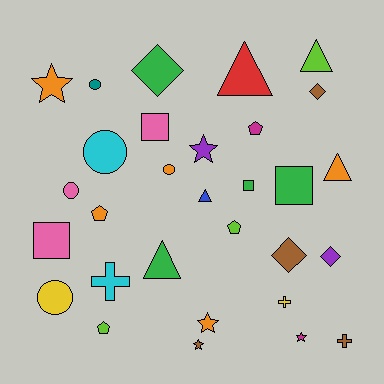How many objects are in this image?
There are 30 objects.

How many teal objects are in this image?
There is 1 teal object.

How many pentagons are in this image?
There are 4 pentagons.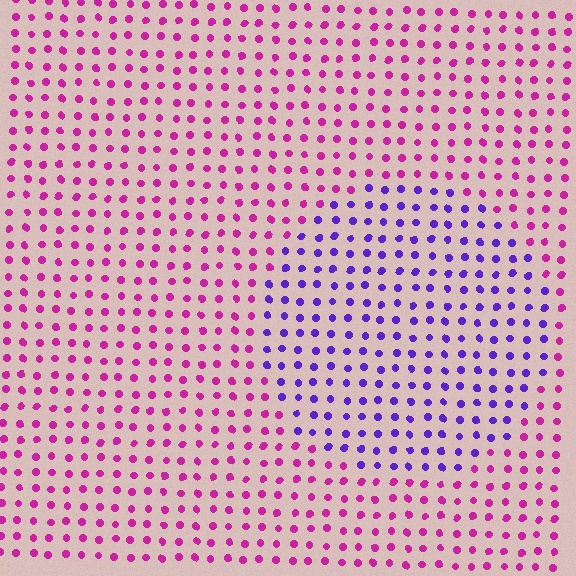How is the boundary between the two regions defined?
The boundary is defined purely by a slight shift in hue (about 53 degrees). Spacing, size, and orientation are identical on both sides.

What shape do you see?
I see a circle.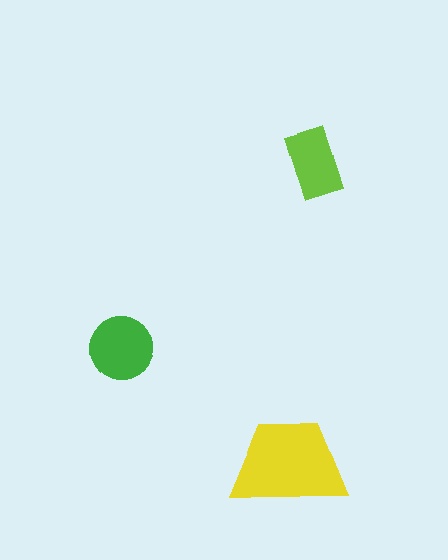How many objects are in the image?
There are 3 objects in the image.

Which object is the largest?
The yellow trapezoid.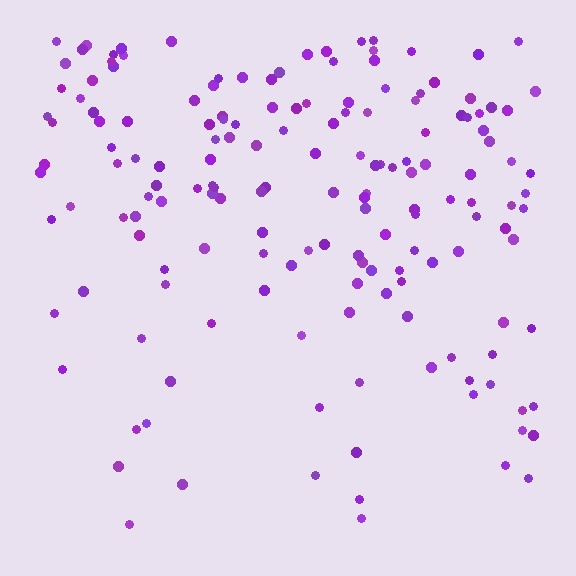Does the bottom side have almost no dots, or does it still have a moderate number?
Still a moderate number, just noticeably fewer than the top.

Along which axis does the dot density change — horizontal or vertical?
Vertical.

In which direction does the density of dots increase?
From bottom to top, with the top side densest.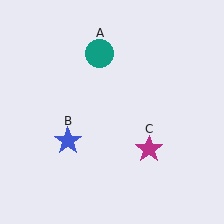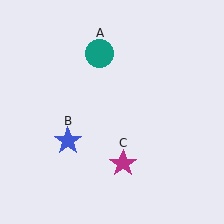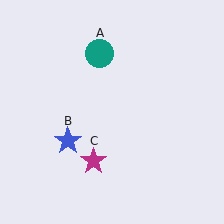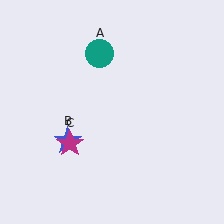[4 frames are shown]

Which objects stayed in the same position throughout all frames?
Teal circle (object A) and blue star (object B) remained stationary.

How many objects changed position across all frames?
1 object changed position: magenta star (object C).